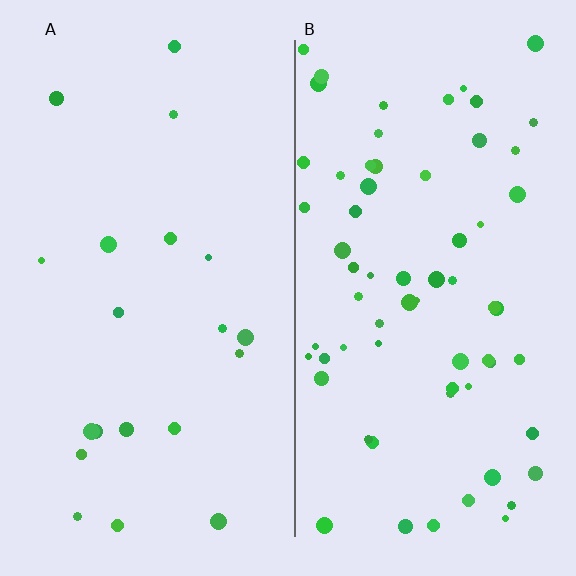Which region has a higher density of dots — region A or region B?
B (the right).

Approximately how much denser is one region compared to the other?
Approximately 3.3× — region B over region A.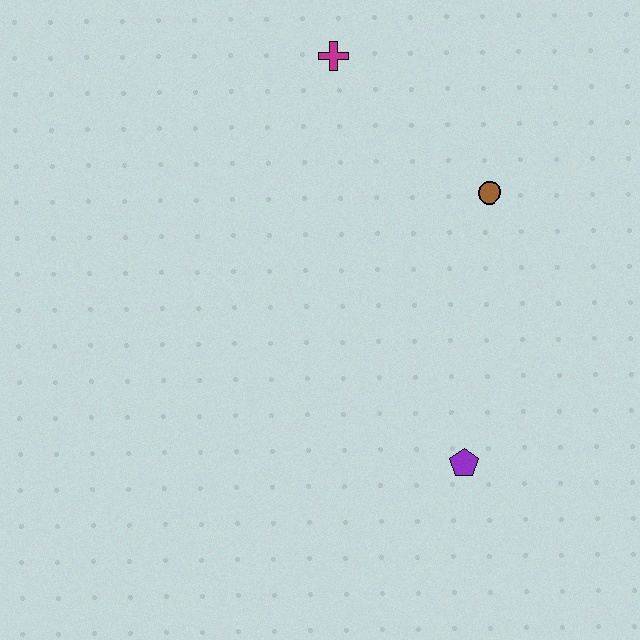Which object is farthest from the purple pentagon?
The magenta cross is farthest from the purple pentagon.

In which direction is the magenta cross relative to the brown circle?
The magenta cross is to the left of the brown circle.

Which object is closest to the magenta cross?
The brown circle is closest to the magenta cross.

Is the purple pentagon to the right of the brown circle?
No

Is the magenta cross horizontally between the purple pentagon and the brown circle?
No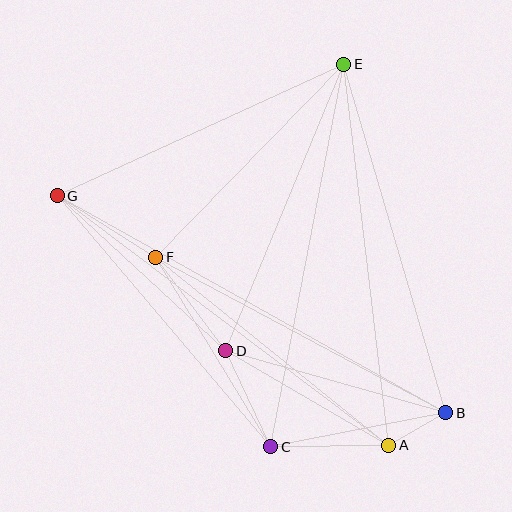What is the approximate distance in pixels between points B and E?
The distance between B and E is approximately 363 pixels.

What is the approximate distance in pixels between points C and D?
The distance between C and D is approximately 106 pixels.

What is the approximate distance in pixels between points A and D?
The distance between A and D is approximately 189 pixels.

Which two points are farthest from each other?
Points B and G are farthest from each other.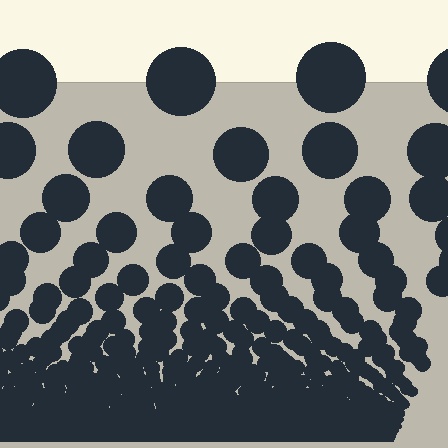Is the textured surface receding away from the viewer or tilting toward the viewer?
The surface appears to tilt toward the viewer. Texture elements get larger and sparser toward the top.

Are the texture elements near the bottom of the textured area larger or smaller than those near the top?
Smaller. The gradient is inverted — elements near the bottom are smaller and denser.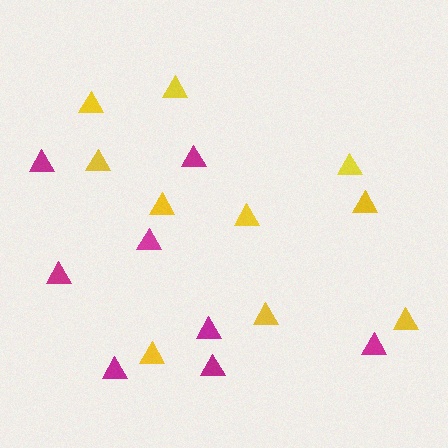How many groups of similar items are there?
There are 2 groups: one group of yellow triangles (10) and one group of magenta triangles (8).